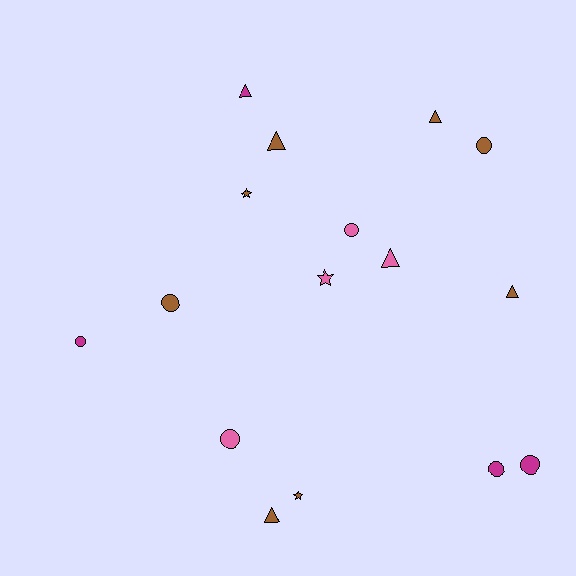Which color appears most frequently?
Brown, with 8 objects.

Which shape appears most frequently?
Circle, with 7 objects.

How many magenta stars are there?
There are no magenta stars.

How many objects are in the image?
There are 16 objects.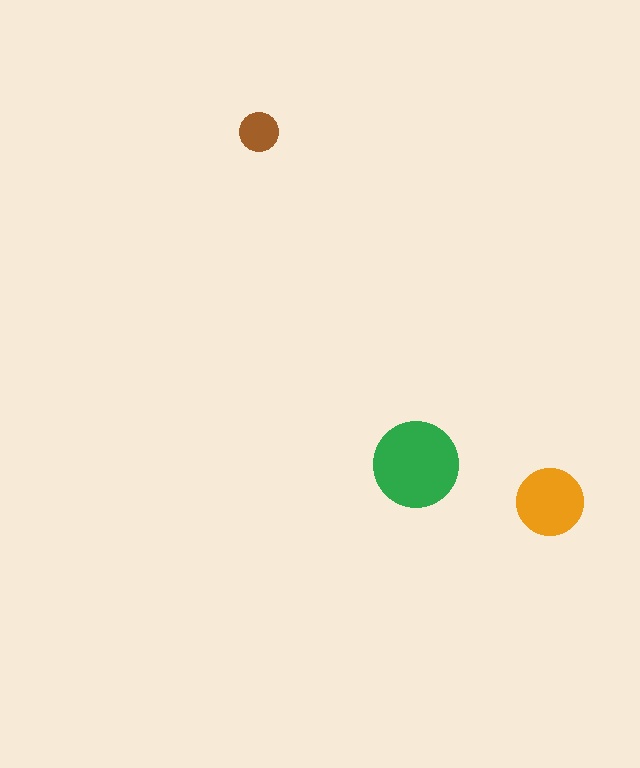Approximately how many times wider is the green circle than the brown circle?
About 2 times wider.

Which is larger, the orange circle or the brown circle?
The orange one.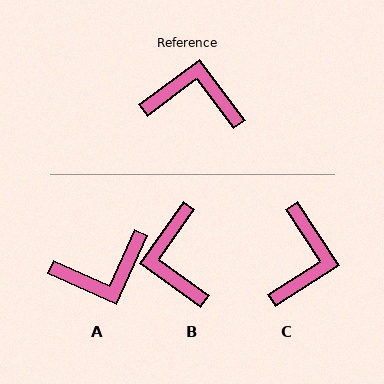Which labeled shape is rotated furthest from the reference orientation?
A, about 151 degrees away.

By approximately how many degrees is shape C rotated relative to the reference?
Approximately 94 degrees clockwise.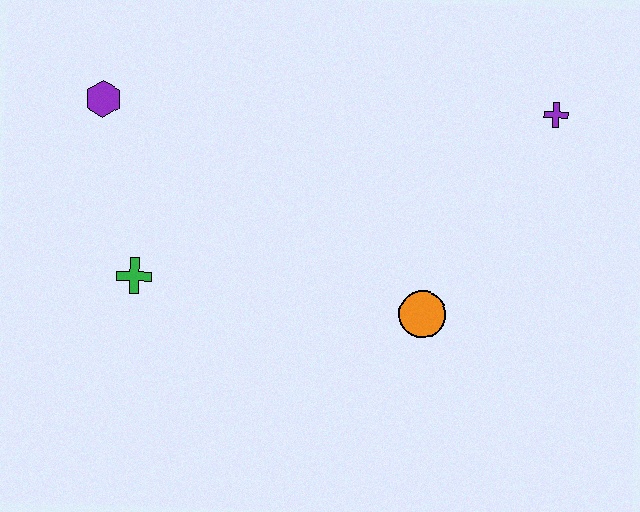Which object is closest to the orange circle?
The purple cross is closest to the orange circle.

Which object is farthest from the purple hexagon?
The purple cross is farthest from the purple hexagon.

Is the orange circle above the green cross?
No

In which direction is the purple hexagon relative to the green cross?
The purple hexagon is above the green cross.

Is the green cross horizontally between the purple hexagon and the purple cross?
Yes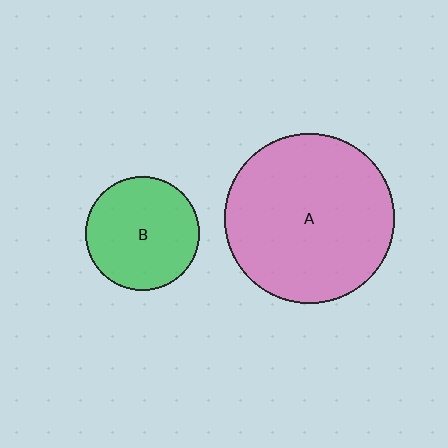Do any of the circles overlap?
No, none of the circles overlap.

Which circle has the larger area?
Circle A (pink).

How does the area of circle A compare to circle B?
Approximately 2.2 times.